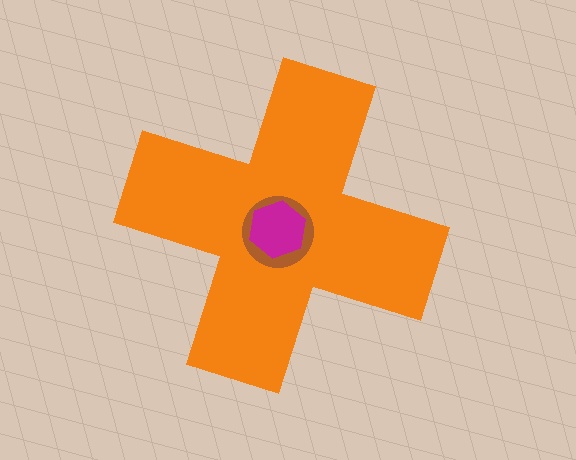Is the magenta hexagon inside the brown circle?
Yes.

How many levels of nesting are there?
3.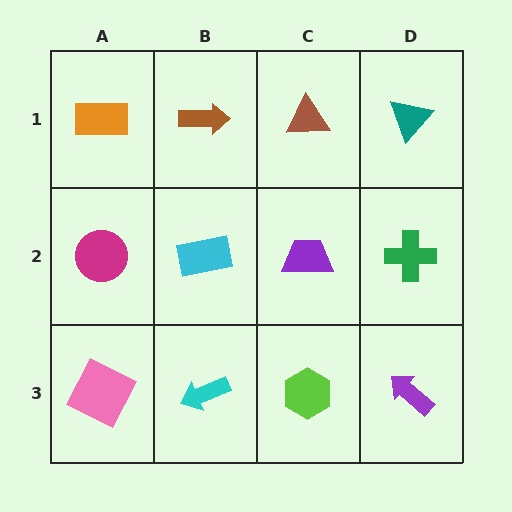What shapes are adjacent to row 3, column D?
A green cross (row 2, column D), a lime hexagon (row 3, column C).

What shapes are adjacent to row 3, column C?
A purple trapezoid (row 2, column C), a cyan arrow (row 3, column B), a purple arrow (row 3, column D).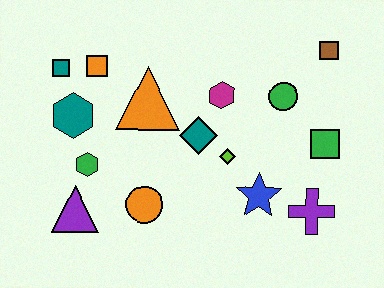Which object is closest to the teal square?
The orange square is closest to the teal square.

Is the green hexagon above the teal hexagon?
No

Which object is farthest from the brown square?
The purple triangle is farthest from the brown square.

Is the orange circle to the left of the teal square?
No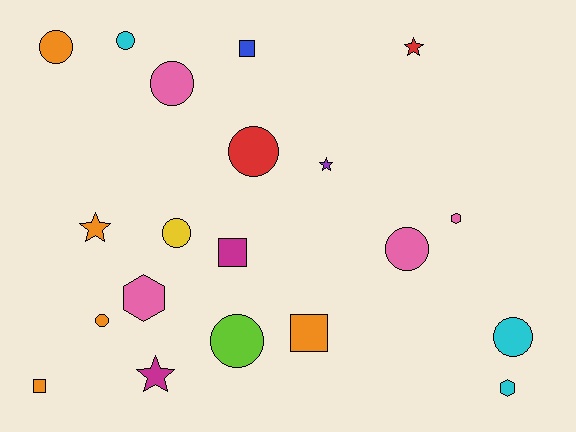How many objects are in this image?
There are 20 objects.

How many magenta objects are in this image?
There are 2 magenta objects.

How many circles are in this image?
There are 9 circles.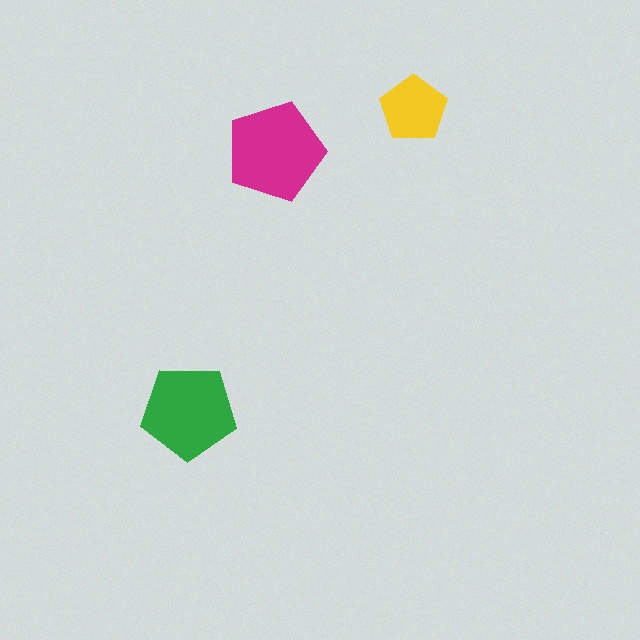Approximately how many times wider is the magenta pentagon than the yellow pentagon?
About 1.5 times wider.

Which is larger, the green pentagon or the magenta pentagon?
The magenta one.